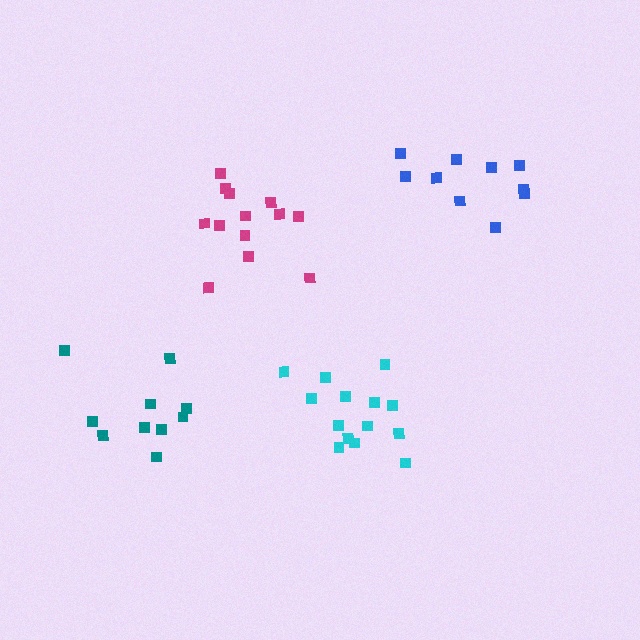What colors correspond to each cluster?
The clusters are colored: blue, cyan, magenta, teal.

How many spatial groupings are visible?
There are 4 spatial groupings.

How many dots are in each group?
Group 1: 10 dots, Group 2: 14 dots, Group 3: 13 dots, Group 4: 10 dots (47 total).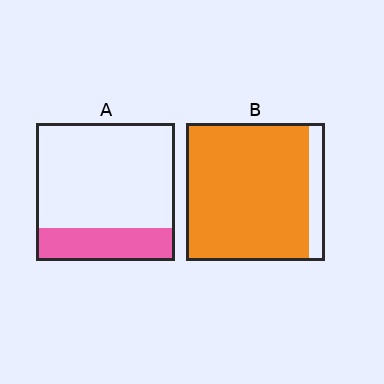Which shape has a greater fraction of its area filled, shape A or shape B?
Shape B.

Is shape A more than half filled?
No.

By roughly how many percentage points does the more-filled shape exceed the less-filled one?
By roughly 65 percentage points (B over A).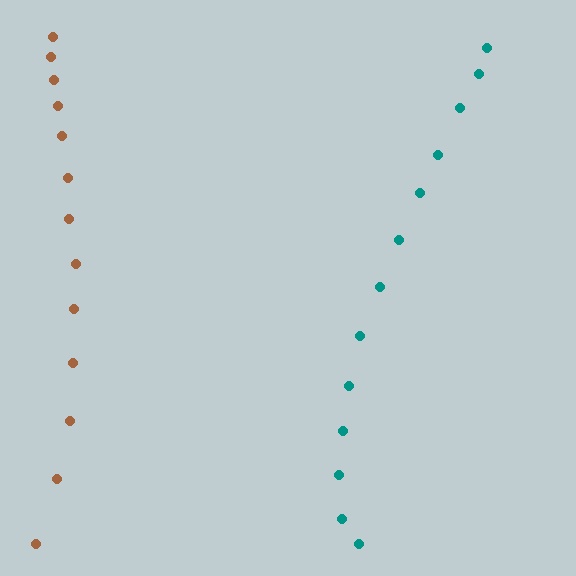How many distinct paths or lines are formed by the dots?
There are 2 distinct paths.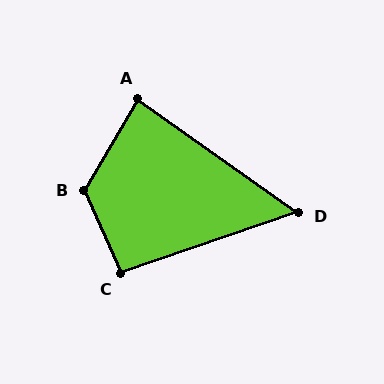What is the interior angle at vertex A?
Approximately 85 degrees (acute).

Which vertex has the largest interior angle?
B, at approximately 126 degrees.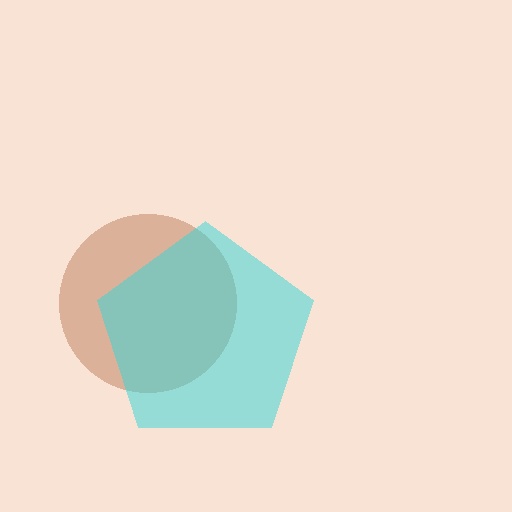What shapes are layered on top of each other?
The layered shapes are: a brown circle, a cyan pentagon.